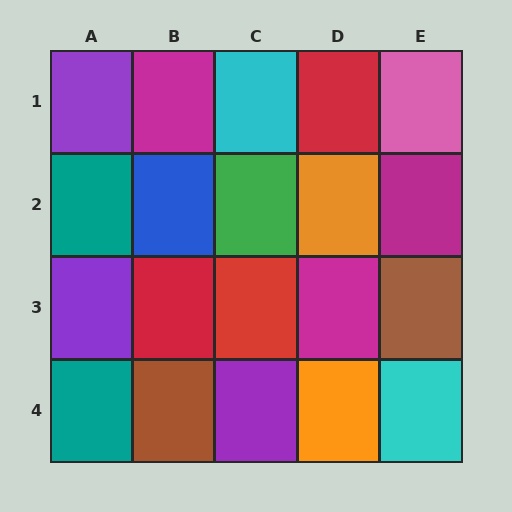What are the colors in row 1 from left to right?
Purple, magenta, cyan, red, pink.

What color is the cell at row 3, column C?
Red.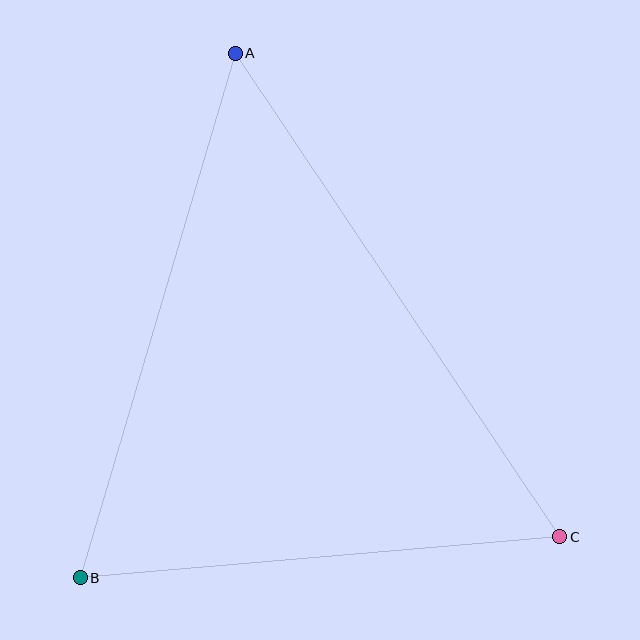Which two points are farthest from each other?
Points A and C are farthest from each other.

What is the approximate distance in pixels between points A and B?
The distance between A and B is approximately 547 pixels.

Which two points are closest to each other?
Points B and C are closest to each other.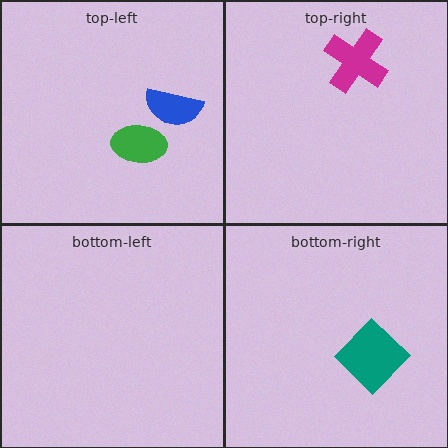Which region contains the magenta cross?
The top-right region.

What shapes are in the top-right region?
The magenta cross.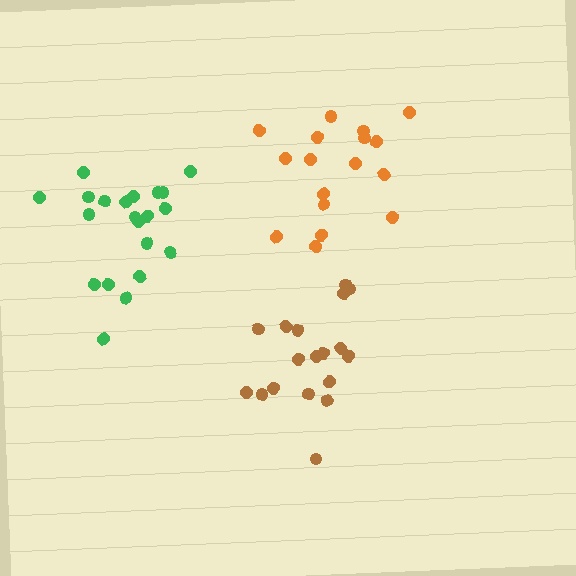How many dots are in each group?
Group 1: 18 dots, Group 2: 21 dots, Group 3: 17 dots (56 total).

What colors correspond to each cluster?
The clusters are colored: brown, green, orange.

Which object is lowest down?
The brown cluster is bottommost.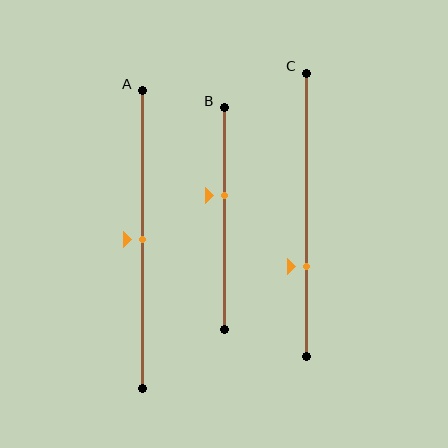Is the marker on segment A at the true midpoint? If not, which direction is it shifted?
Yes, the marker on segment A is at the true midpoint.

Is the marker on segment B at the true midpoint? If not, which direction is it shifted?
No, the marker on segment B is shifted upward by about 10% of the segment length.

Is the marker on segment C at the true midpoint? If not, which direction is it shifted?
No, the marker on segment C is shifted downward by about 18% of the segment length.